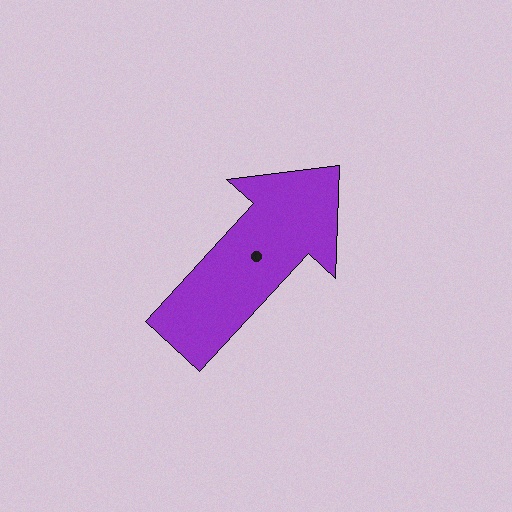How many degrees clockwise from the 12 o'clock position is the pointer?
Approximately 43 degrees.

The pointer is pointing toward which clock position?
Roughly 1 o'clock.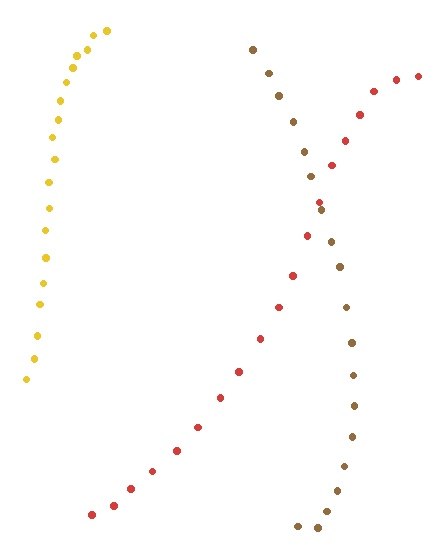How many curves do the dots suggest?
There are 3 distinct paths.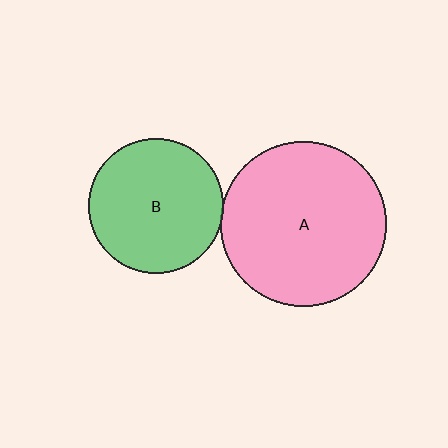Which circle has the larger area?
Circle A (pink).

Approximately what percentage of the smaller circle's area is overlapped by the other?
Approximately 5%.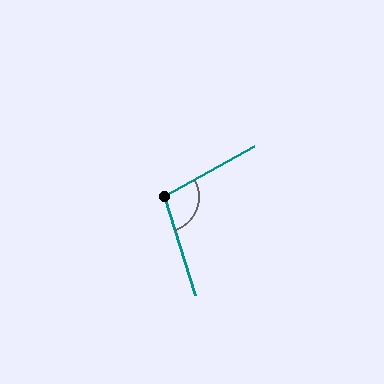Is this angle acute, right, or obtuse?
It is obtuse.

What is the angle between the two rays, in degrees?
Approximately 101 degrees.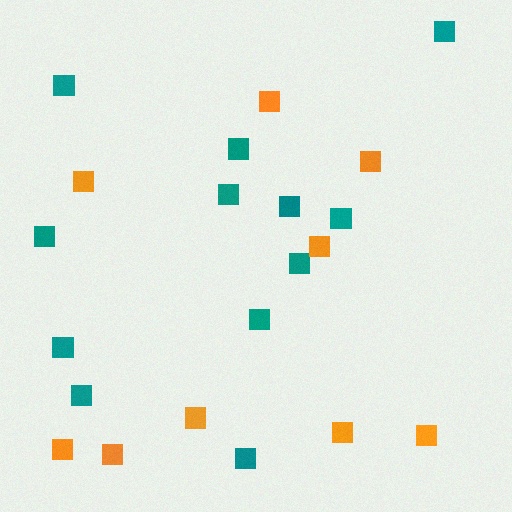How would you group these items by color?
There are 2 groups: one group of teal squares (12) and one group of orange squares (9).